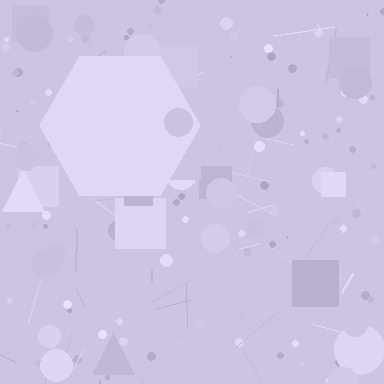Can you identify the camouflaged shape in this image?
The camouflaged shape is a hexagon.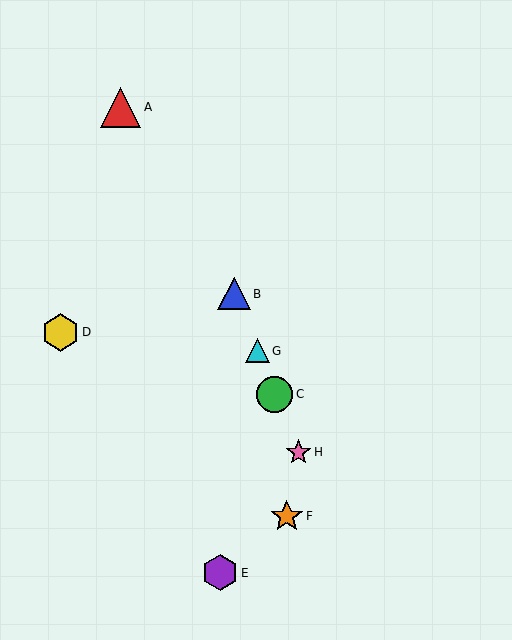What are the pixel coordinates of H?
Object H is at (298, 453).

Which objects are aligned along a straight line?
Objects B, C, G, H are aligned along a straight line.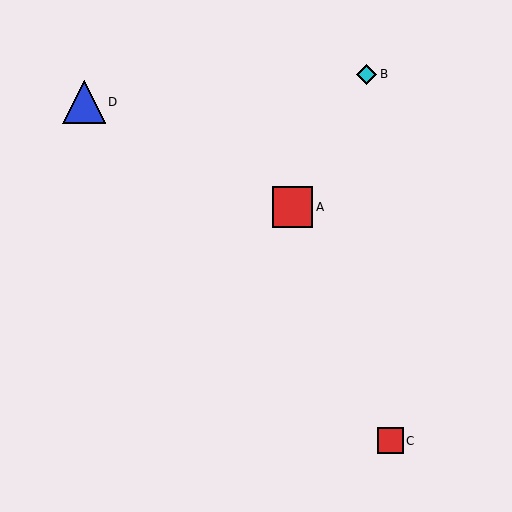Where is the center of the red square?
The center of the red square is at (390, 441).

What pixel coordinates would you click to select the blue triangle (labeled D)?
Click at (84, 102) to select the blue triangle D.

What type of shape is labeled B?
Shape B is a cyan diamond.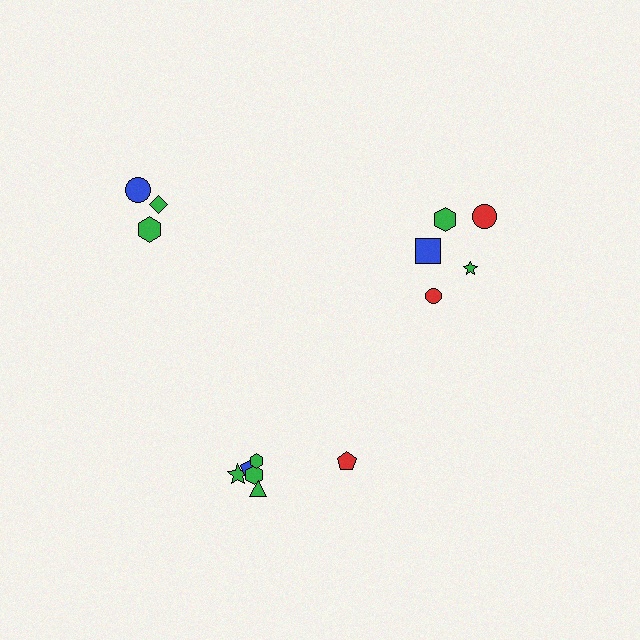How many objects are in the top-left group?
There are 3 objects.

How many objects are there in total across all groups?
There are 14 objects.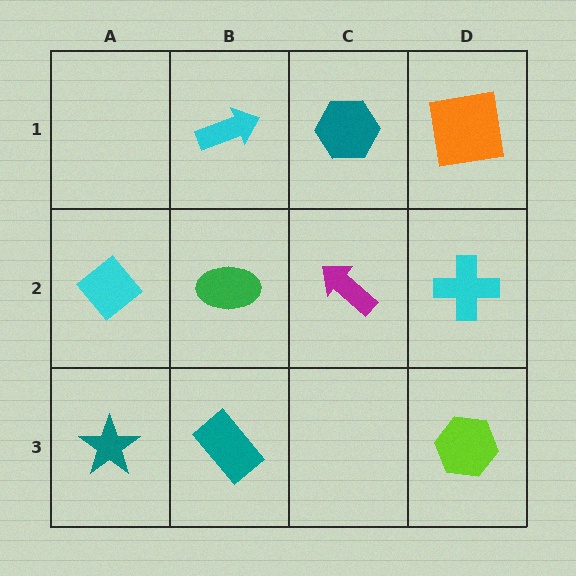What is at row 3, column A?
A teal star.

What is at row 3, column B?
A teal rectangle.